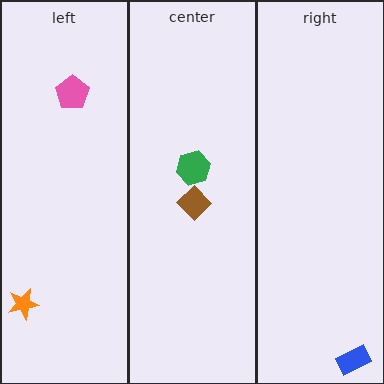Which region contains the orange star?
The left region.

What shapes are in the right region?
The blue rectangle.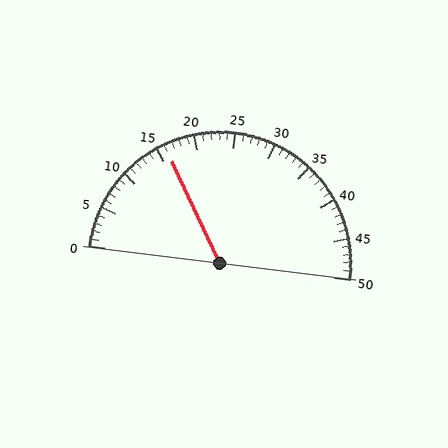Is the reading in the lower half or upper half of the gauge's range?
The reading is in the lower half of the range (0 to 50).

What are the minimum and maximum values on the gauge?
The gauge ranges from 0 to 50.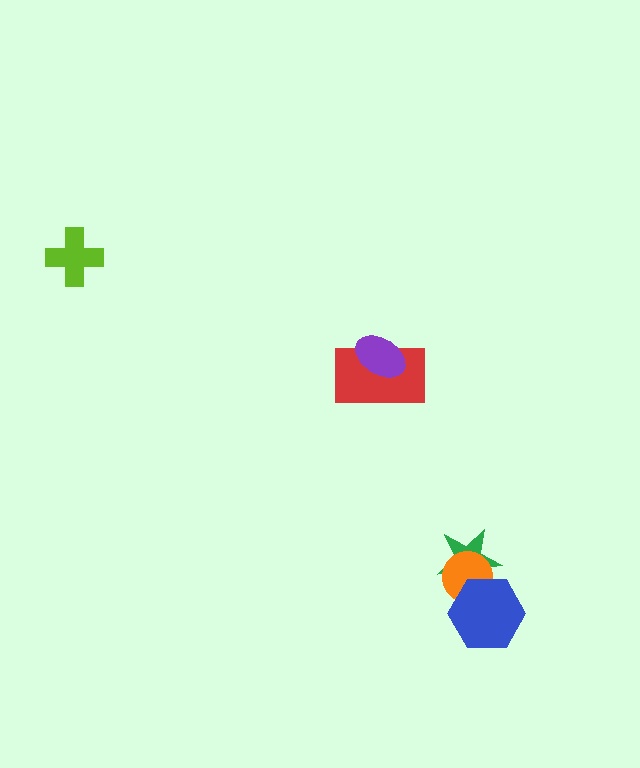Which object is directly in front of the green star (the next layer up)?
The orange circle is directly in front of the green star.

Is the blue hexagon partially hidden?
No, no other shape covers it.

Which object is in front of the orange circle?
The blue hexagon is in front of the orange circle.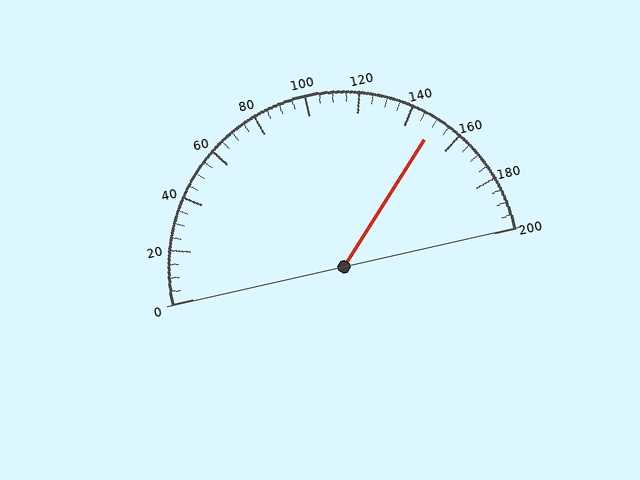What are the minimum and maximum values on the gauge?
The gauge ranges from 0 to 200.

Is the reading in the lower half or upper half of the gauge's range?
The reading is in the upper half of the range (0 to 200).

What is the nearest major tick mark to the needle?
The nearest major tick mark is 160.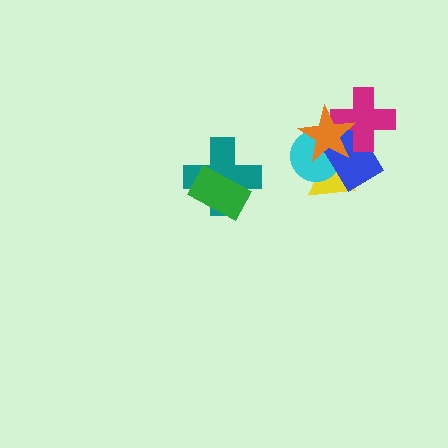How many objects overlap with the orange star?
4 objects overlap with the orange star.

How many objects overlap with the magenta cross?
2 objects overlap with the magenta cross.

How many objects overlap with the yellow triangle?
3 objects overlap with the yellow triangle.